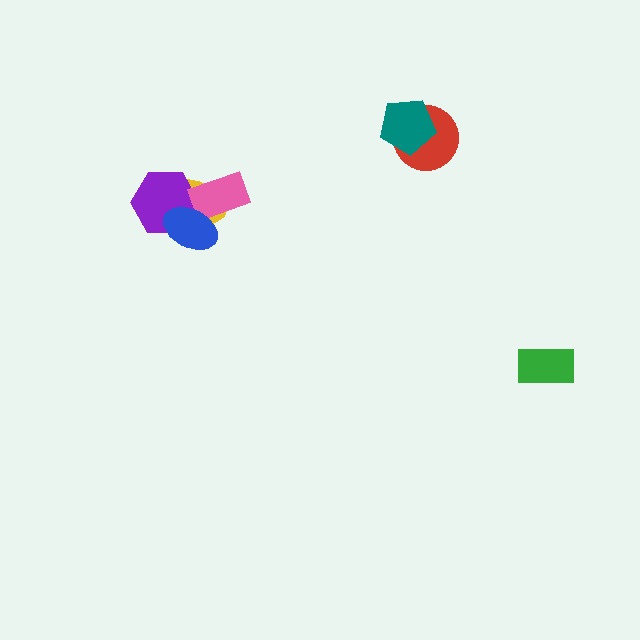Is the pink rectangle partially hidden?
Yes, it is partially covered by another shape.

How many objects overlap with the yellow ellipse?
3 objects overlap with the yellow ellipse.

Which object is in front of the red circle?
The teal pentagon is in front of the red circle.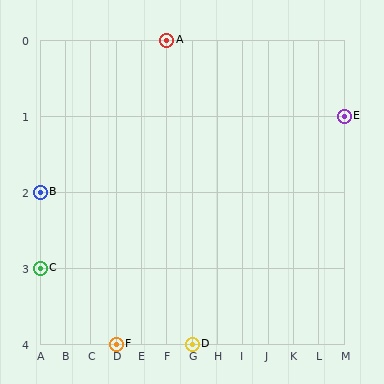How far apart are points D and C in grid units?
Points D and C are 6 columns and 1 row apart (about 6.1 grid units diagonally).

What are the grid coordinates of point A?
Point A is at grid coordinates (F, 0).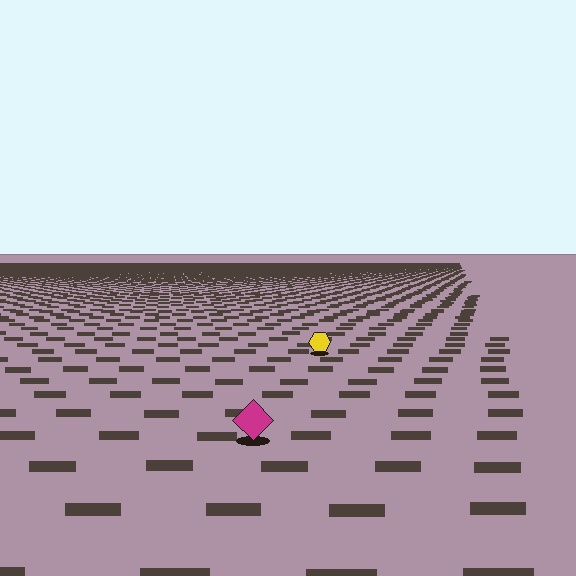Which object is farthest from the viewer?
The yellow hexagon is farthest from the viewer. It appears smaller and the ground texture around it is denser.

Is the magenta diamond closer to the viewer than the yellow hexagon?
Yes. The magenta diamond is closer — you can tell from the texture gradient: the ground texture is coarser near it.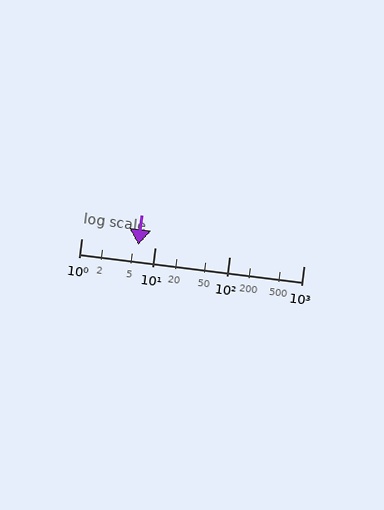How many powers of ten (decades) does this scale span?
The scale spans 3 decades, from 1 to 1000.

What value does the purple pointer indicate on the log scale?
The pointer indicates approximately 5.9.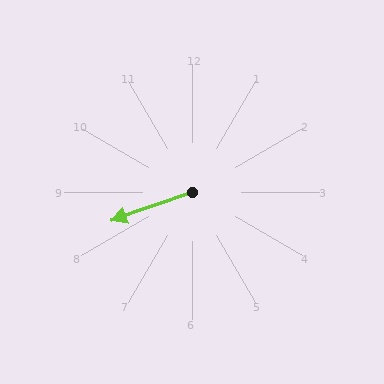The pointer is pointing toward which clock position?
Roughly 8 o'clock.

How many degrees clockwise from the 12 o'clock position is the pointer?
Approximately 251 degrees.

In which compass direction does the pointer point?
West.